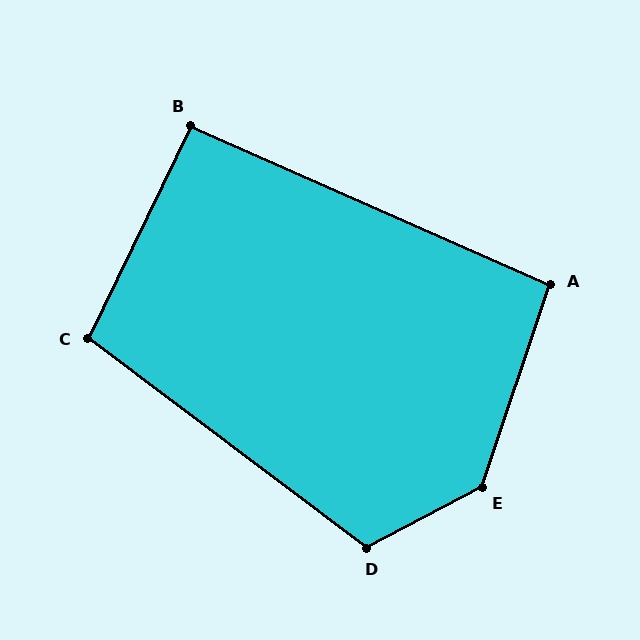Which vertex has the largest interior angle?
E, at approximately 136 degrees.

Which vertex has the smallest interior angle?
B, at approximately 92 degrees.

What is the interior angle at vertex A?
Approximately 95 degrees (obtuse).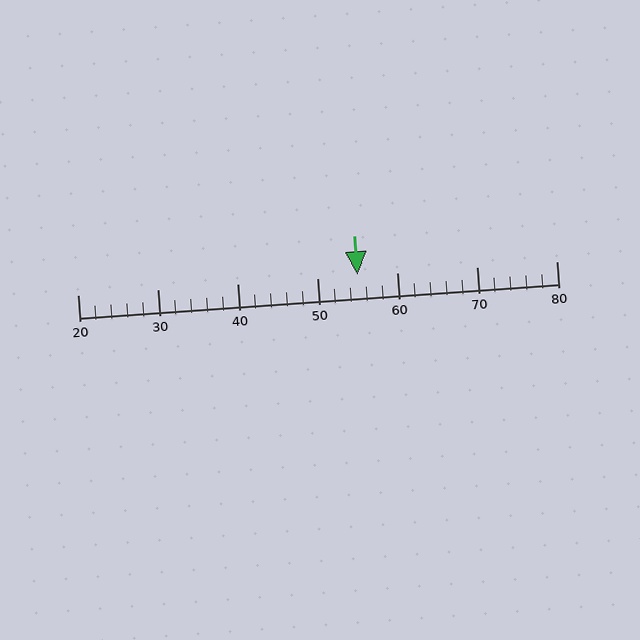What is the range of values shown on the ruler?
The ruler shows values from 20 to 80.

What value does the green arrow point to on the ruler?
The green arrow points to approximately 55.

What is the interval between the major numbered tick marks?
The major tick marks are spaced 10 units apart.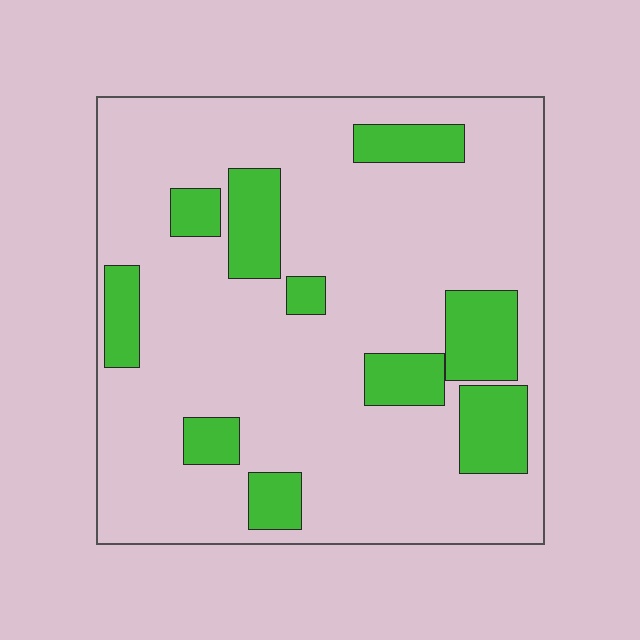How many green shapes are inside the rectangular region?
10.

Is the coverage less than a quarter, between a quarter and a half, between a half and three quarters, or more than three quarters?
Less than a quarter.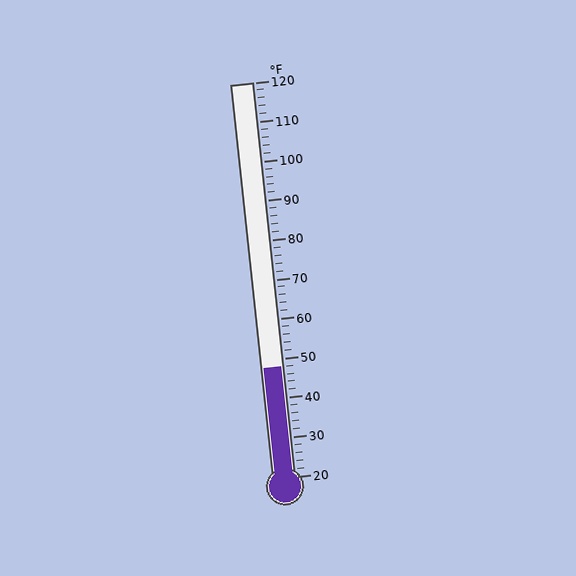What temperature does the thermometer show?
The thermometer shows approximately 48°F.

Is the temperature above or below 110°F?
The temperature is below 110°F.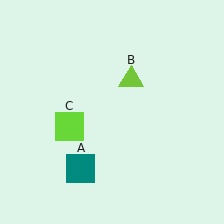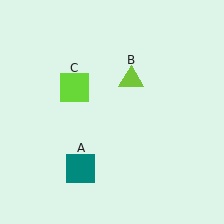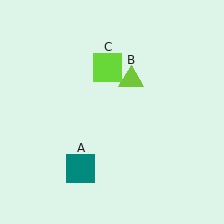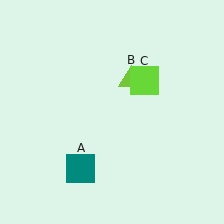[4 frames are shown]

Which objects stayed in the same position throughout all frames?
Teal square (object A) and lime triangle (object B) remained stationary.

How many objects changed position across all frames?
1 object changed position: lime square (object C).